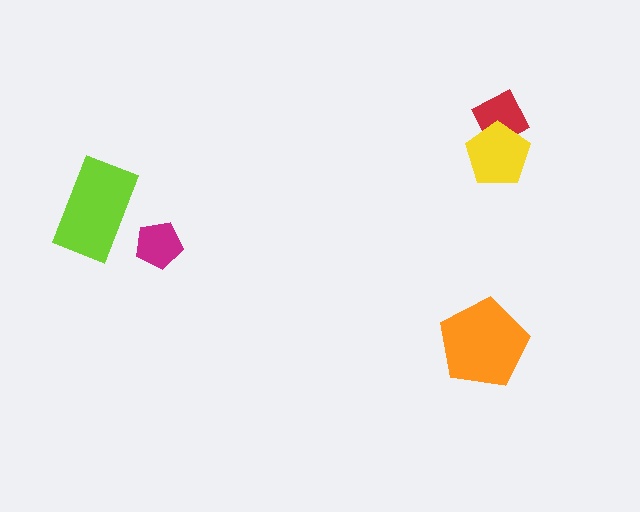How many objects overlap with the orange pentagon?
0 objects overlap with the orange pentagon.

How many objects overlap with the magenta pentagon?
0 objects overlap with the magenta pentagon.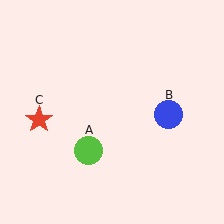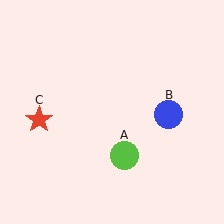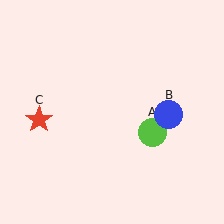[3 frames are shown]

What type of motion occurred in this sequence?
The lime circle (object A) rotated counterclockwise around the center of the scene.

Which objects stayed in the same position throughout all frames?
Blue circle (object B) and red star (object C) remained stationary.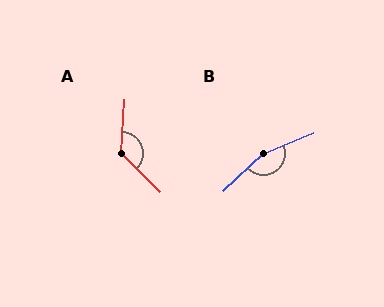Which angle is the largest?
B, at approximately 160 degrees.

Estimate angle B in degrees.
Approximately 160 degrees.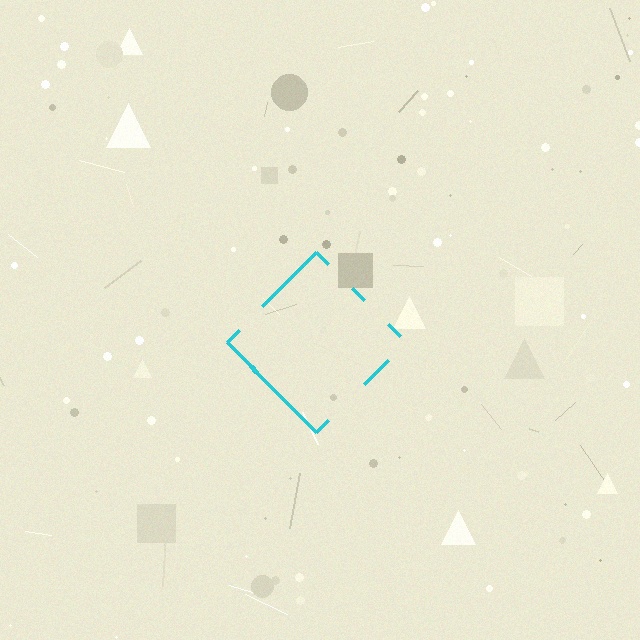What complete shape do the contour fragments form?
The contour fragments form a diamond.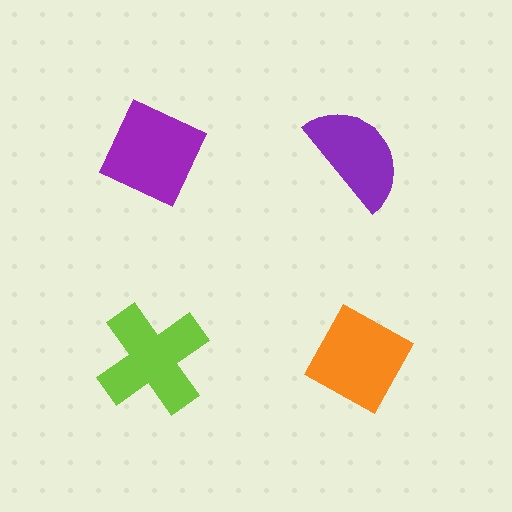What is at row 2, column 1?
A lime cross.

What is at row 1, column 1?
A purple diamond.